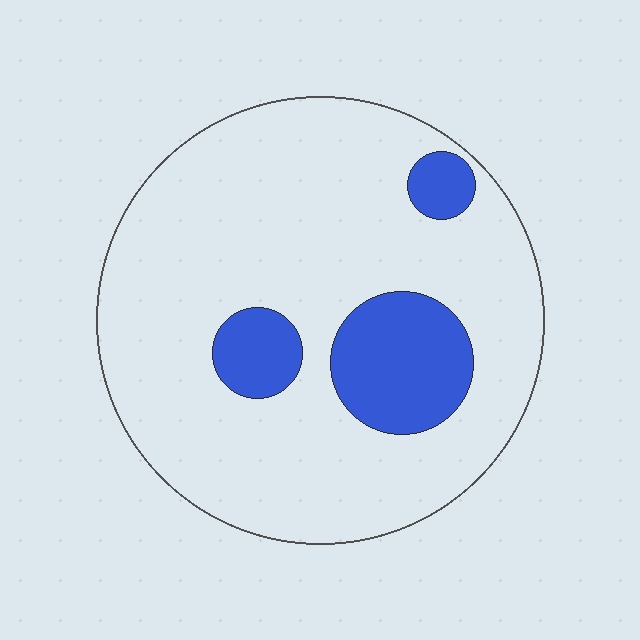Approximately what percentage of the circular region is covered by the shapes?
Approximately 15%.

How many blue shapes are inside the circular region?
3.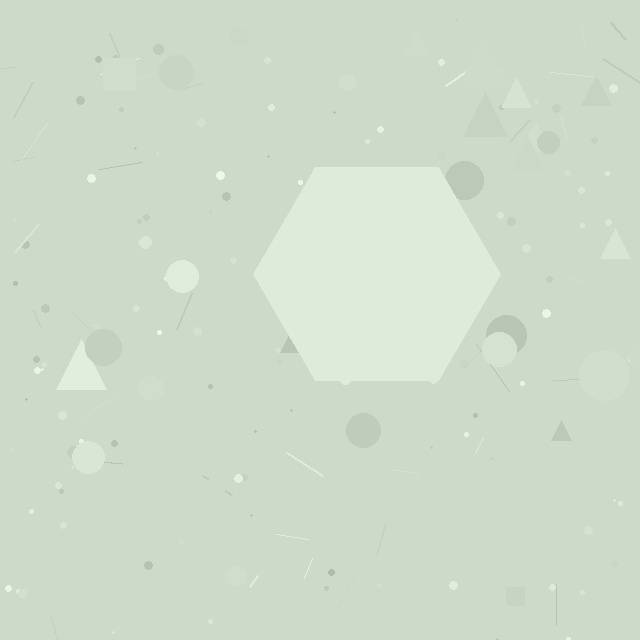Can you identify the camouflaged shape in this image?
The camouflaged shape is a hexagon.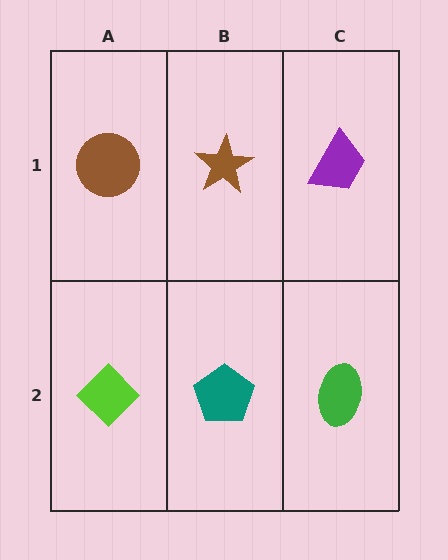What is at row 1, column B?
A brown star.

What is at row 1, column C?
A purple trapezoid.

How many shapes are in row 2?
3 shapes.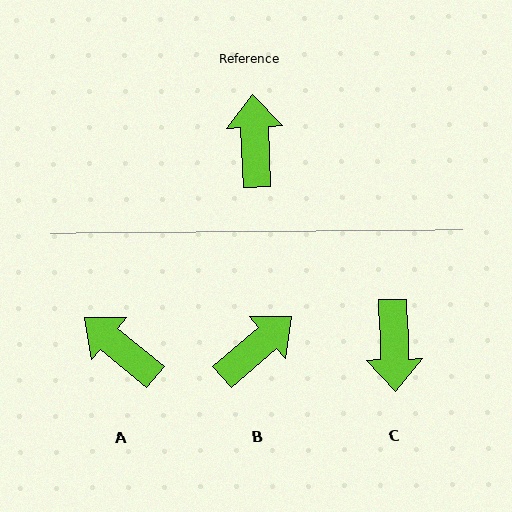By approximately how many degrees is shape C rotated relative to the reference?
Approximately 179 degrees counter-clockwise.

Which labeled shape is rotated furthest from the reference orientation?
C, about 179 degrees away.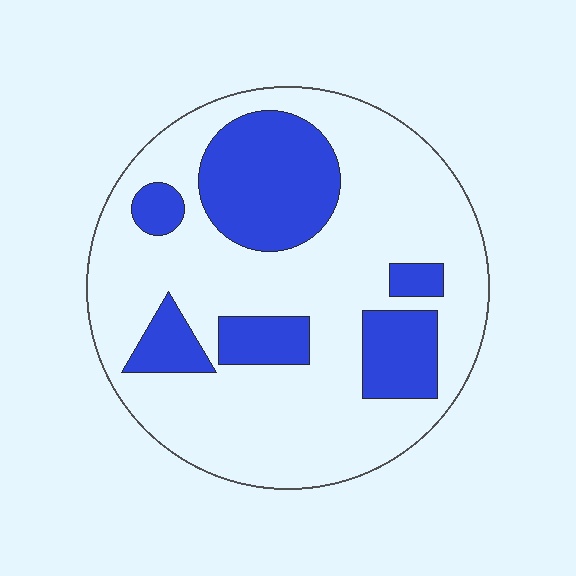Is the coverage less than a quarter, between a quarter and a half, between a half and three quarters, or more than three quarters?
Between a quarter and a half.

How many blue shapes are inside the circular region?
6.